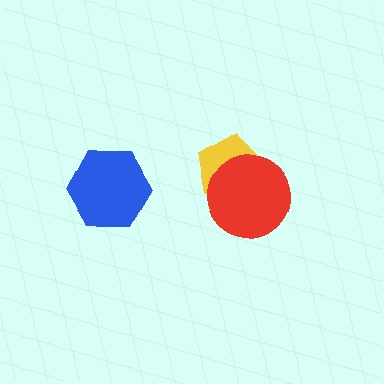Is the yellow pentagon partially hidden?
Yes, it is partially covered by another shape.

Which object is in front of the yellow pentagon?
The red circle is in front of the yellow pentagon.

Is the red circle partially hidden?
No, no other shape covers it.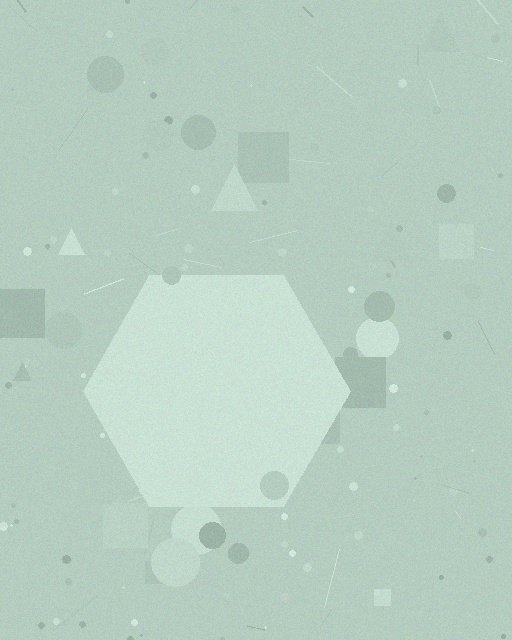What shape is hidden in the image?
A hexagon is hidden in the image.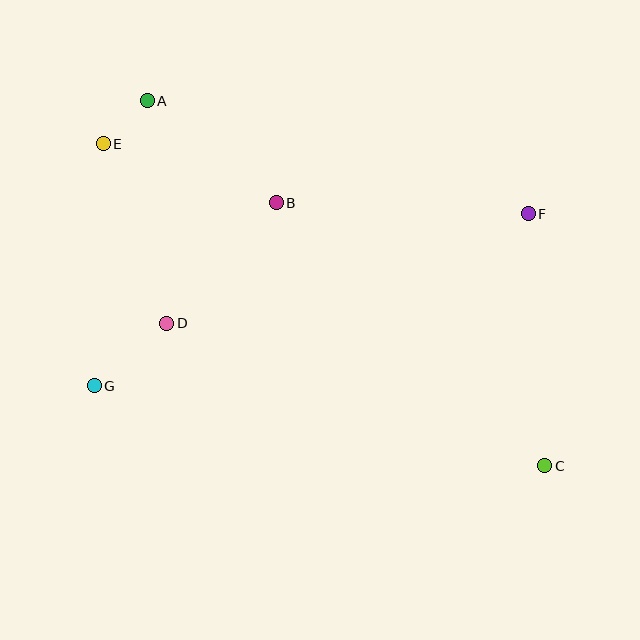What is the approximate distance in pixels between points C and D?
The distance between C and D is approximately 404 pixels.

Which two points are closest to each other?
Points A and E are closest to each other.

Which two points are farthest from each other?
Points C and E are farthest from each other.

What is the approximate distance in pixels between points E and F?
The distance between E and F is approximately 431 pixels.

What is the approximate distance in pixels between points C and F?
The distance between C and F is approximately 252 pixels.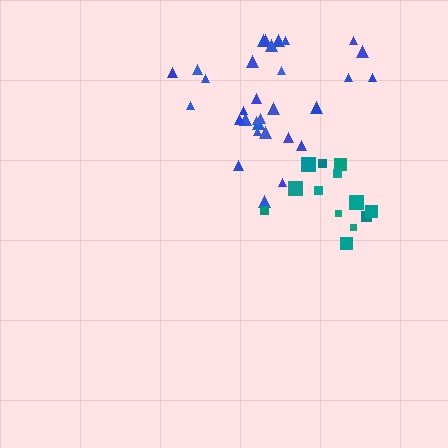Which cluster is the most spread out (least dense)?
Blue.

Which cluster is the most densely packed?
Teal.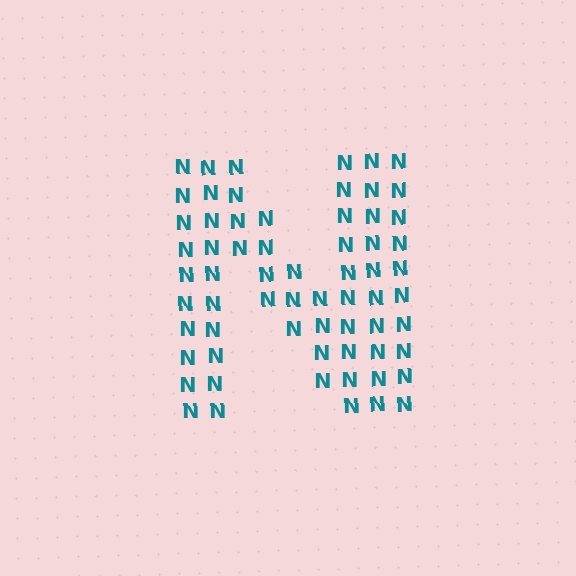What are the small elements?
The small elements are letter N's.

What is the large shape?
The large shape is the letter N.